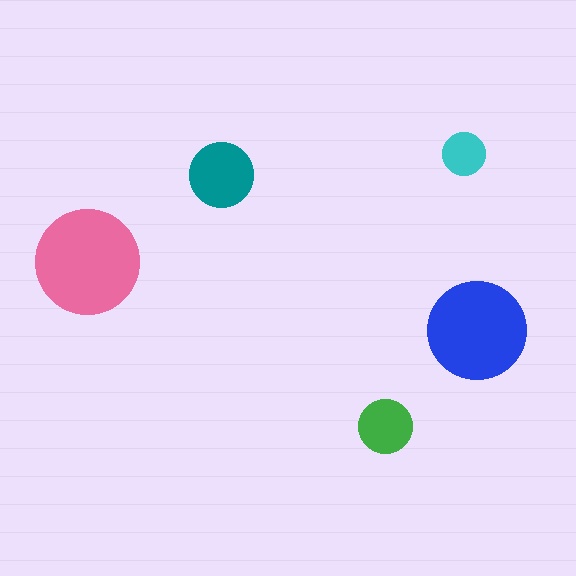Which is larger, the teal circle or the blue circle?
The blue one.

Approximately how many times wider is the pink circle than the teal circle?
About 1.5 times wider.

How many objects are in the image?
There are 5 objects in the image.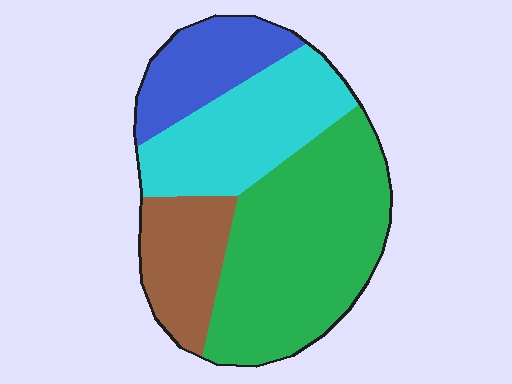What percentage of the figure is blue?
Blue takes up less than a quarter of the figure.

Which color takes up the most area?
Green, at roughly 45%.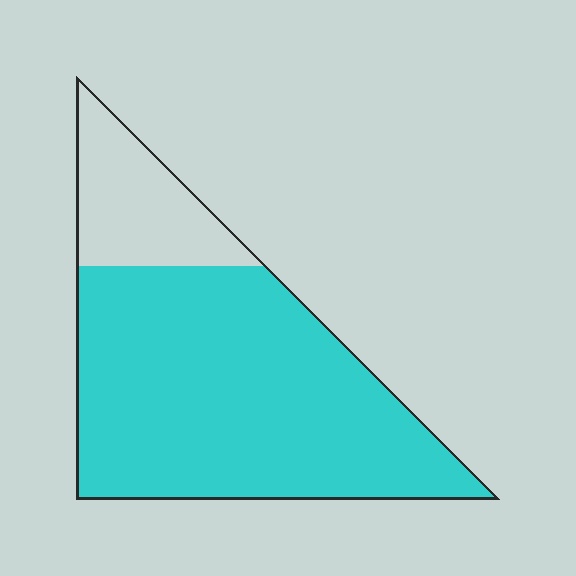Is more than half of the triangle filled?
Yes.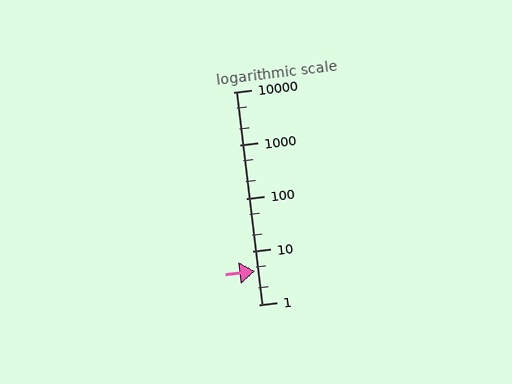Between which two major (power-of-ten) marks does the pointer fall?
The pointer is between 1 and 10.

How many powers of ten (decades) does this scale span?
The scale spans 4 decades, from 1 to 10000.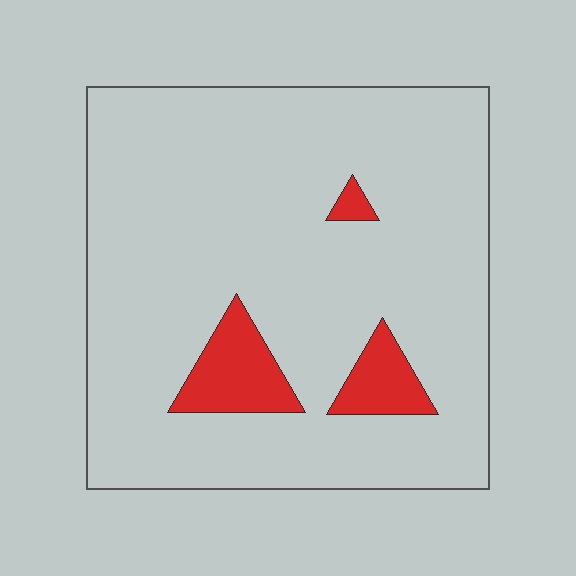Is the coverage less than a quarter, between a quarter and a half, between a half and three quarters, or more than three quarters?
Less than a quarter.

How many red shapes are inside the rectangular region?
3.